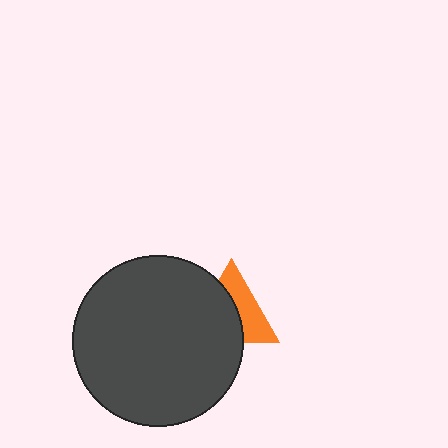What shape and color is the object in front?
The object in front is a dark gray circle.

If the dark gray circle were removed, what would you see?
You would see the complete orange triangle.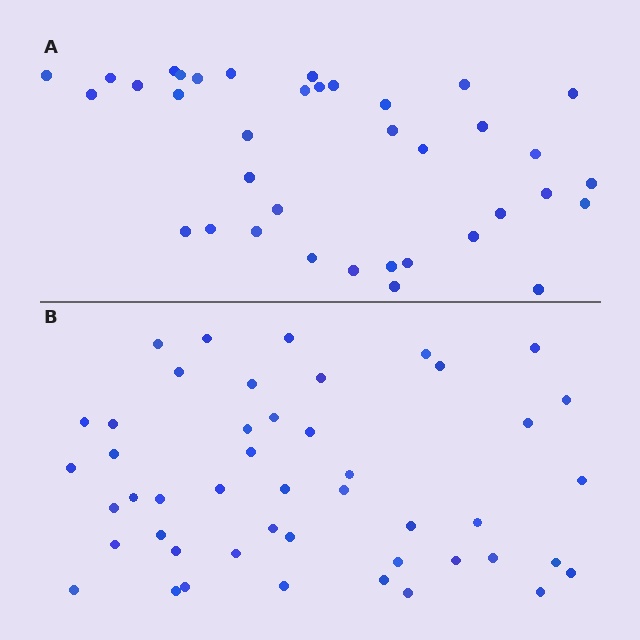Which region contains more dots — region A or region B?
Region B (the bottom region) has more dots.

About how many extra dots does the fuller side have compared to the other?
Region B has roughly 10 or so more dots than region A.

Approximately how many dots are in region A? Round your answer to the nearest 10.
About 40 dots. (The exact count is 37, which rounds to 40.)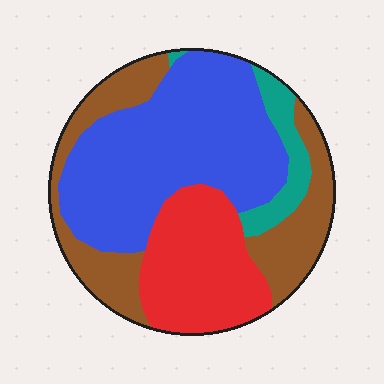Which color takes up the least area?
Teal, at roughly 10%.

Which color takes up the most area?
Blue, at roughly 45%.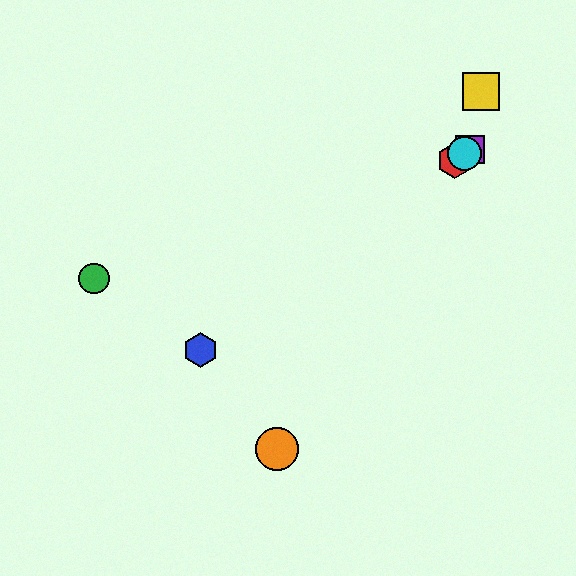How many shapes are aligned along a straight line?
4 shapes (the red hexagon, the blue hexagon, the purple square, the cyan circle) are aligned along a straight line.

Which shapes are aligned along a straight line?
The red hexagon, the blue hexagon, the purple square, the cyan circle are aligned along a straight line.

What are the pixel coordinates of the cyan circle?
The cyan circle is at (465, 153).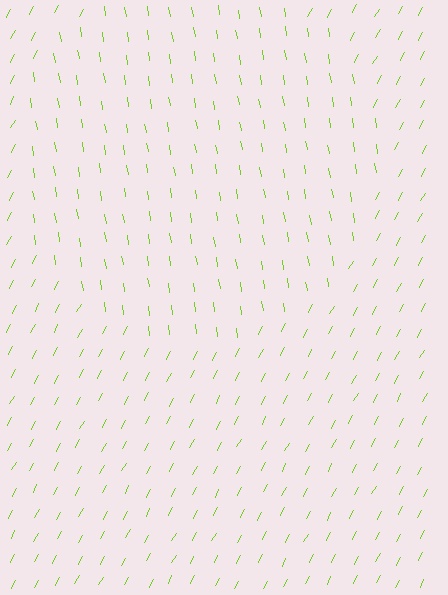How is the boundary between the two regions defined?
The boundary is defined purely by a change in line orientation (approximately 37 degrees difference). All lines are the same color and thickness.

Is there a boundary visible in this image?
Yes, there is a texture boundary formed by a change in line orientation.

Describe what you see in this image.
The image is filled with small lime line segments. A circle region in the image has lines oriented differently from the surrounding lines, creating a visible texture boundary.